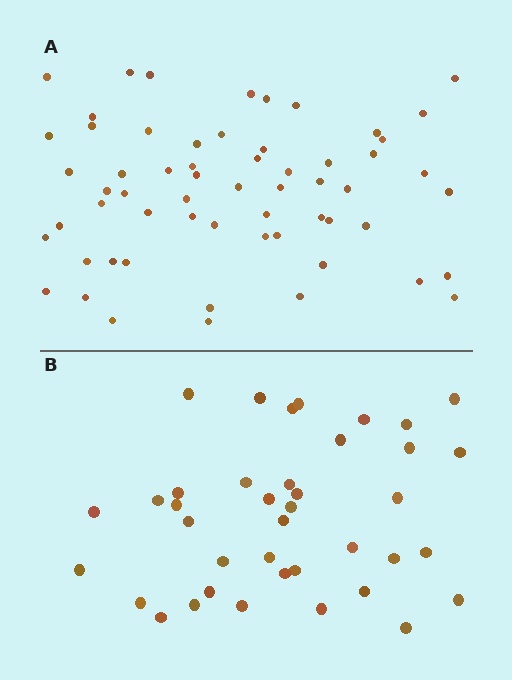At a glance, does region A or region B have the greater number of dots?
Region A (the top region) has more dots.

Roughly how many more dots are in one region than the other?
Region A has approximately 20 more dots than region B.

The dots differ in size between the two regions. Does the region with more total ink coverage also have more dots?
No. Region B has more total ink coverage because its dots are larger, but region A actually contains more individual dots. Total area can be misleading — the number of items is what matters here.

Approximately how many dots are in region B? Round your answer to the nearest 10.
About 40 dots. (The exact count is 39, which rounds to 40.)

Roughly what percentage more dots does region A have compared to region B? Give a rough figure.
About 55% more.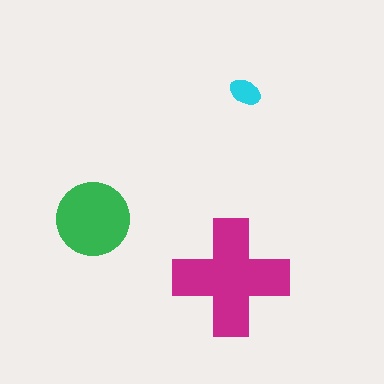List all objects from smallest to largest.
The cyan ellipse, the green circle, the magenta cross.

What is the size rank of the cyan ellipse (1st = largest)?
3rd.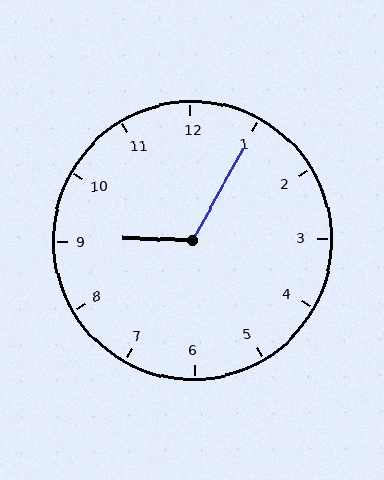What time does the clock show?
9:05.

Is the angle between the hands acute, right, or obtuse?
It is obtuse.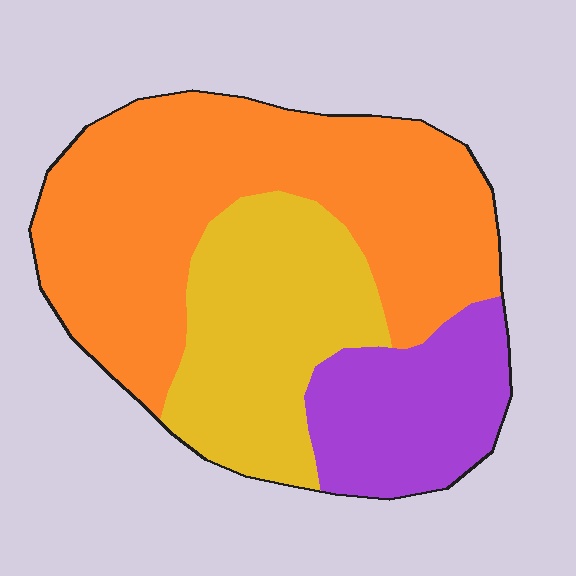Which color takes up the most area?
Orange, at roughly 50%.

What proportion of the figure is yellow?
Yellow takes up about one quarter (1/4) of the figure.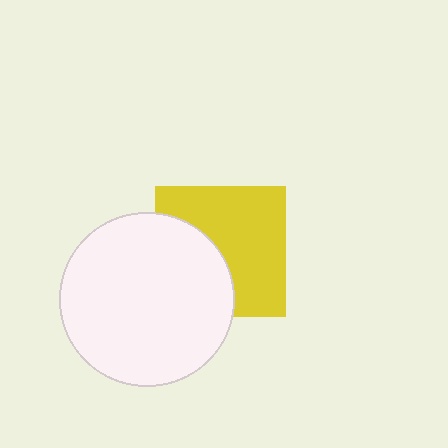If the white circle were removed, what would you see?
You would see the complete yellow square.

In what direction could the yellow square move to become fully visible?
The yellow square could move right. That would shift it out from behind the white circle entirely.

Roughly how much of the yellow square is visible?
About half of it is visible (roughly 61%).